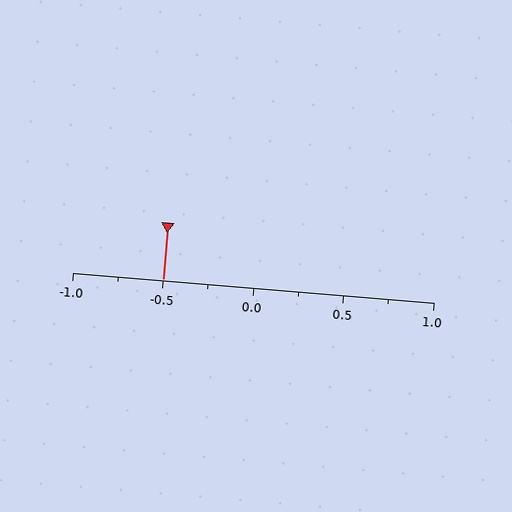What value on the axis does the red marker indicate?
The marker indicates approximately -0.5.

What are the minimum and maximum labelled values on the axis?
The axis runs from -1.0 to 1.0.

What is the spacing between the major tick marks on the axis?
The major ticks are spaced 0.5 apart.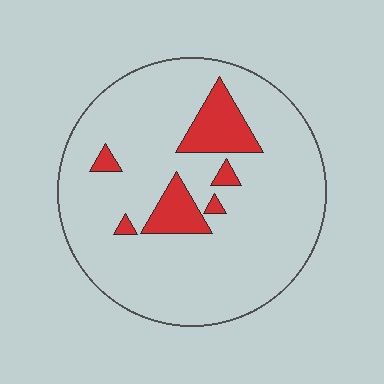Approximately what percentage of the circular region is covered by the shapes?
Approximately 15%.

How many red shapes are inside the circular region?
6.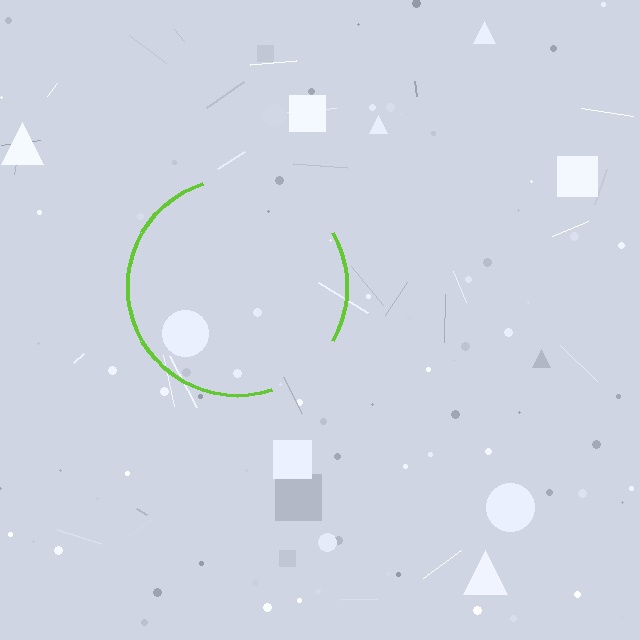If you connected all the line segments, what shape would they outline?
They would outline a circle.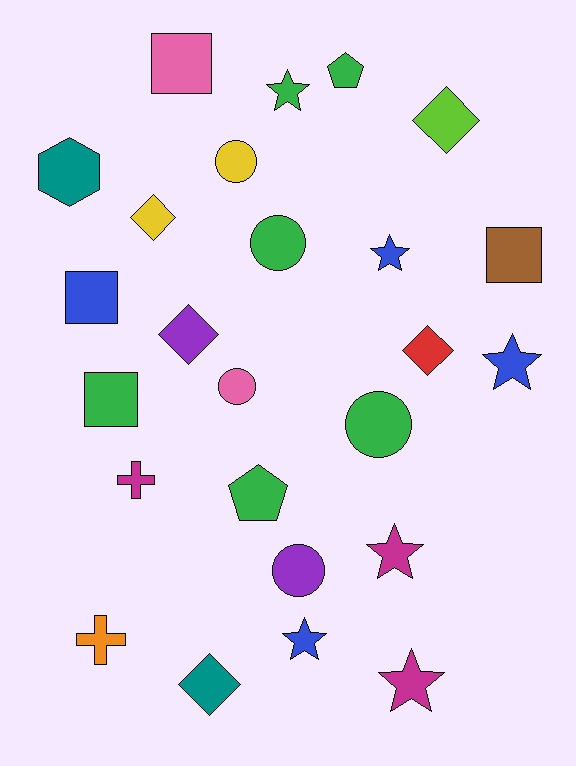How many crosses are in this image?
There are 2 crosses.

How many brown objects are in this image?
There is 1 brown object.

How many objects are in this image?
There are 25 objects.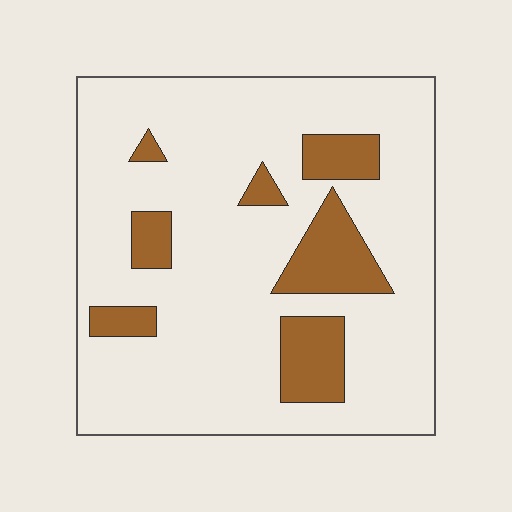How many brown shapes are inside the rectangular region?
7.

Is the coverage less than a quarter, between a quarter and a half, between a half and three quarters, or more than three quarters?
Less than a quarter.